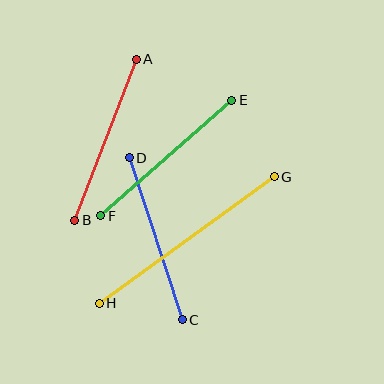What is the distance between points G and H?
The distance is approximately 216 pixels.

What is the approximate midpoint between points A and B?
The midpoint is at approximately (106, 140) pixels.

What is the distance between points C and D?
The distance is approximately 170 pixels.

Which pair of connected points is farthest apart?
Points G and H are farthest apart.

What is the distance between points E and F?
The distance is approximately 175 pixels.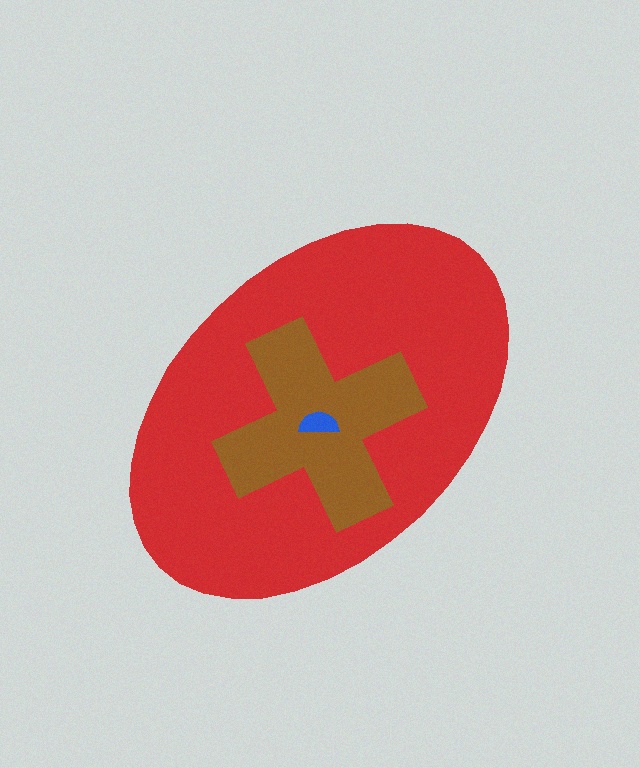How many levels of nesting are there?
3.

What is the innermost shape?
The blue semicircle.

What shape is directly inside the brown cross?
The blue semicircle.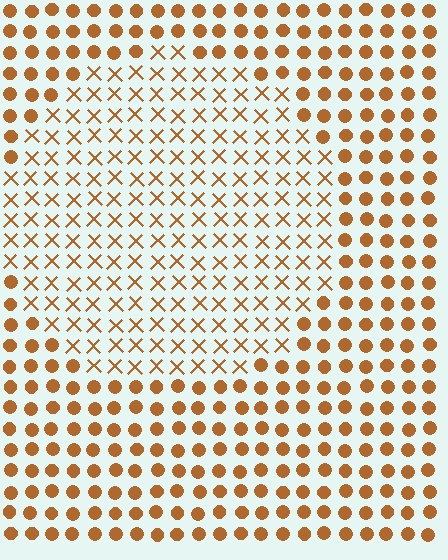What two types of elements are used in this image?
The image uses X marks inside the circle region and circles outside it.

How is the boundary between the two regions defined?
The boundary is defined by a change in element shape: X marks inside vs. circles outside. All elements share the same color and spacing.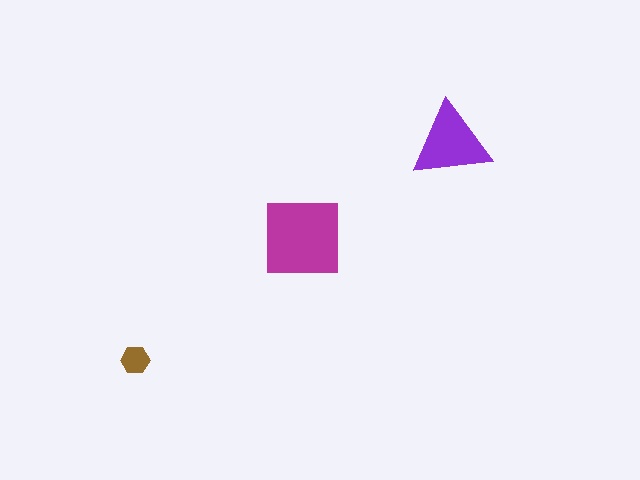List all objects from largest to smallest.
The magenta square, the purple triangle, the brown hexagon.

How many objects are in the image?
There are 3 objects in the image.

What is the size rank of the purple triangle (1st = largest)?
2nd.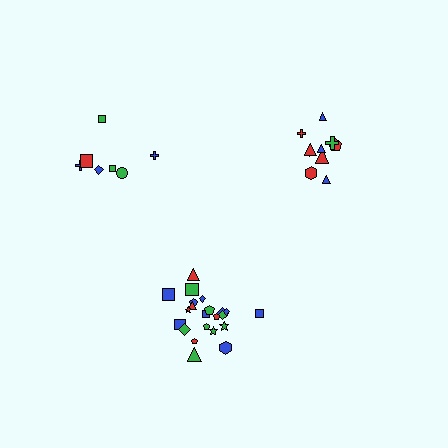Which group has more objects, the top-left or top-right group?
The top-right group.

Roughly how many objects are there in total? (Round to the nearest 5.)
Roughly 40 objects in total.